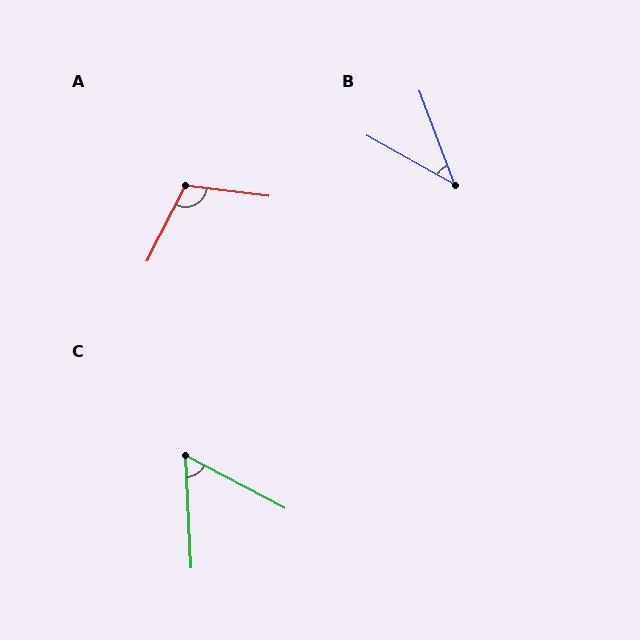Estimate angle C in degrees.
Approximately 60 degrees.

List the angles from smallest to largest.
B (40°), C (60°), A (110°).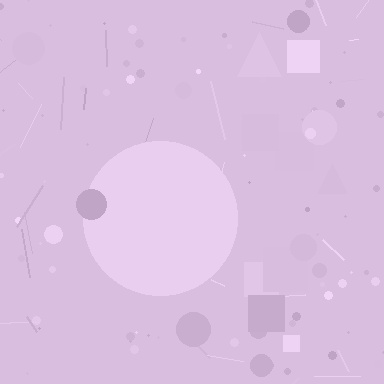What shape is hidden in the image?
A circle is hidden in the image.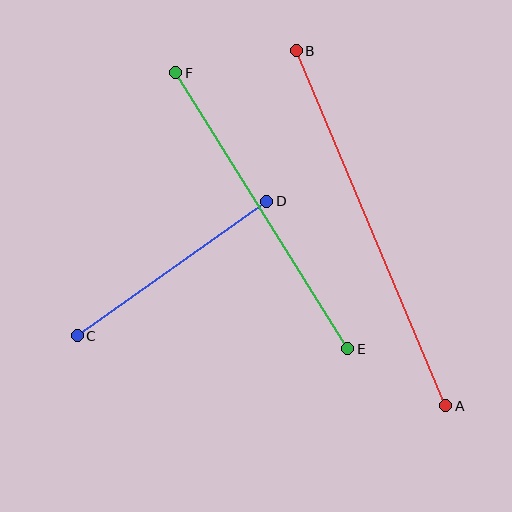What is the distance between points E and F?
The distance is approximately 325 pixels.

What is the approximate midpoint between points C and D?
The midpoint is at approximately (172, 268) pixels.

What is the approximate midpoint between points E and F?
The midpoint is at approximately (262, 211) pixels.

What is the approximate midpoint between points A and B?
The midpoint is at approximately (371, 228) pixels.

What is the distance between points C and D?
The distance is approximately 232 pixels.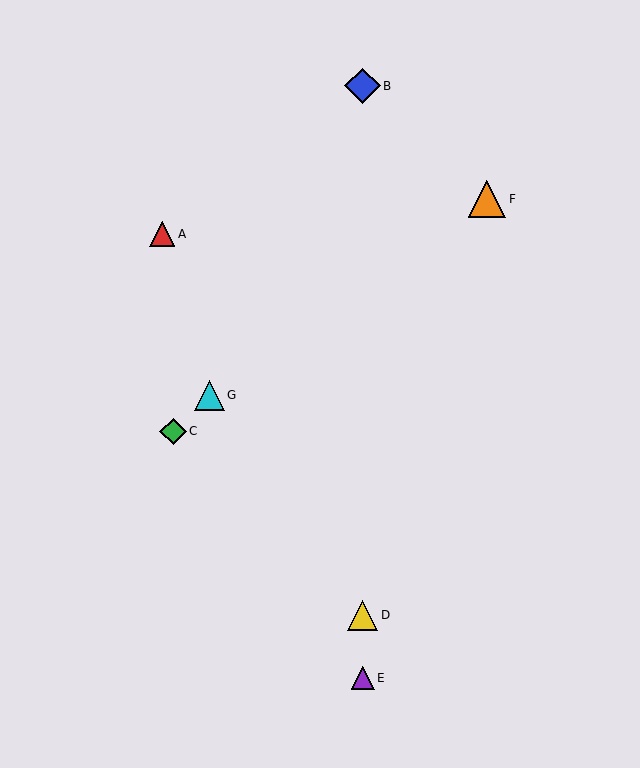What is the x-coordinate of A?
Object A is at x≈162.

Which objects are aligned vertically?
Objects B, D, E are aligned vertically.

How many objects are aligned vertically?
3 objects (B, D, E) are aligned vertically.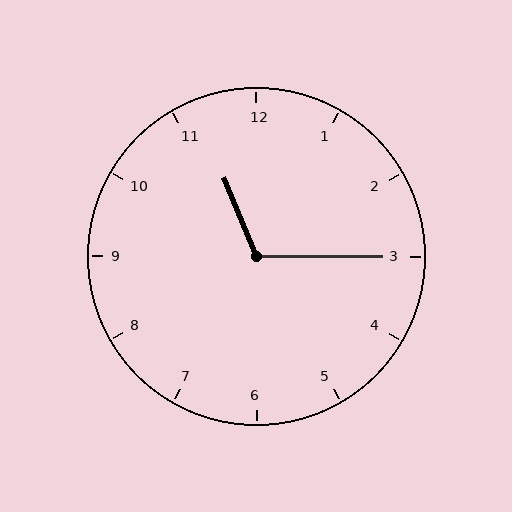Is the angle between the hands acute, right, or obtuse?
It is obtuse.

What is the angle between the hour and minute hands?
Approximately 112 degrees.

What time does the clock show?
11:15.